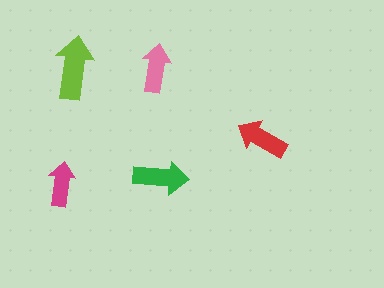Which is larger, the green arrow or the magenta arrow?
The green one.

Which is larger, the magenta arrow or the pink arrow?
The pink one.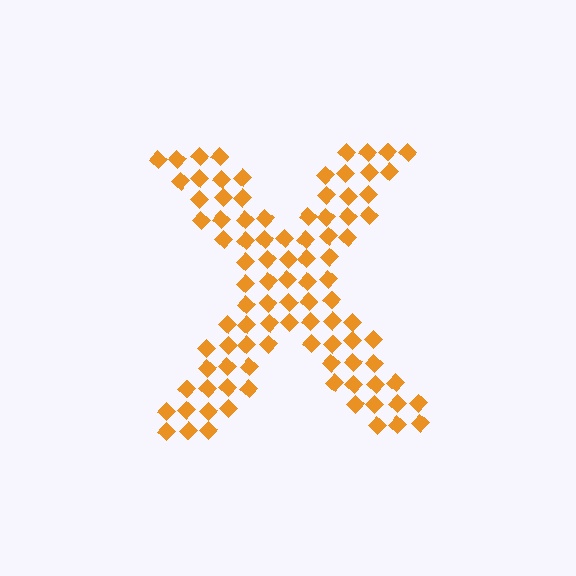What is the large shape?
The large shape is the letter X.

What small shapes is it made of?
It is made of small diamonds.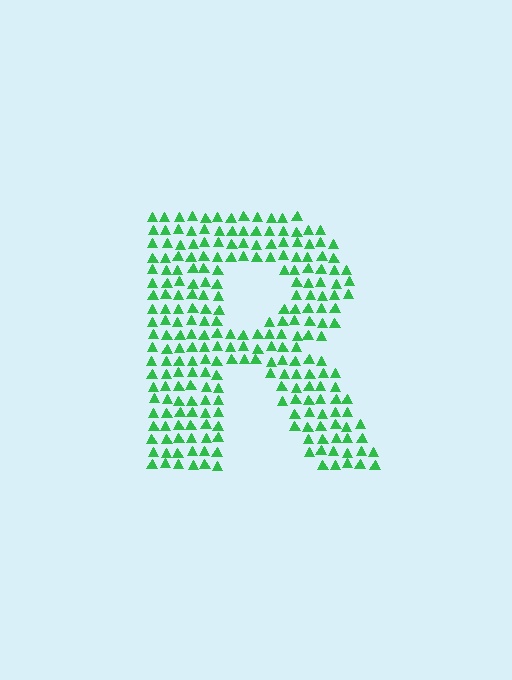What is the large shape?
The large shape is the letter R.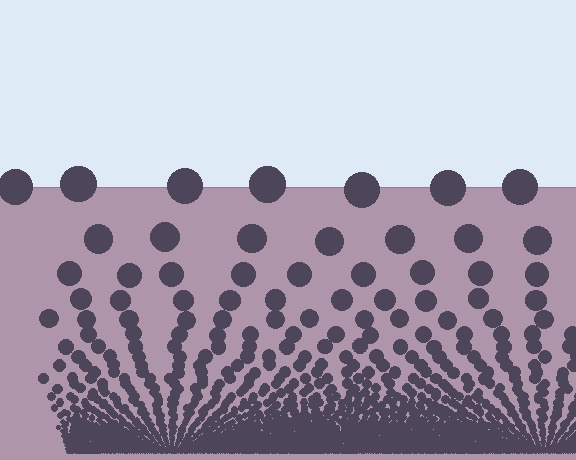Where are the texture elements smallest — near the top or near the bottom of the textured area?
Near the bottom.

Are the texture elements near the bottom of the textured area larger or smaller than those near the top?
Smaller. The gradient is inverted — elements near the bottom are smaller and denser.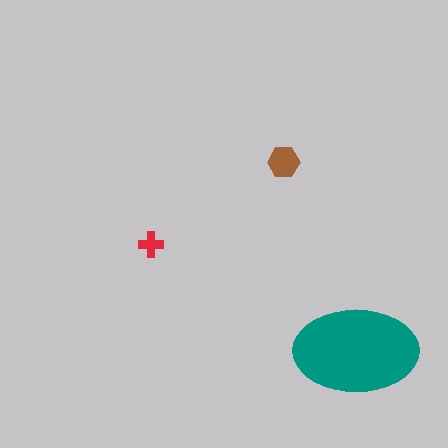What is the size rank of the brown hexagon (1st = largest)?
2nd.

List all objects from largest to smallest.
The teal ellipse, the brown hexagon, the red cross.